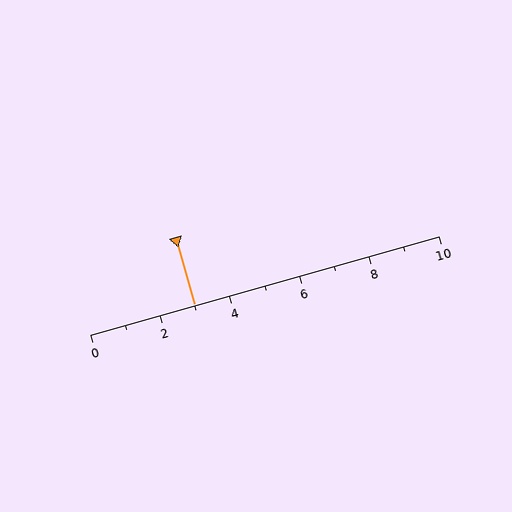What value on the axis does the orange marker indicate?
The marker indicates approximately 3.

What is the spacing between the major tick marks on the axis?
The major ticks are spaced 2 apart.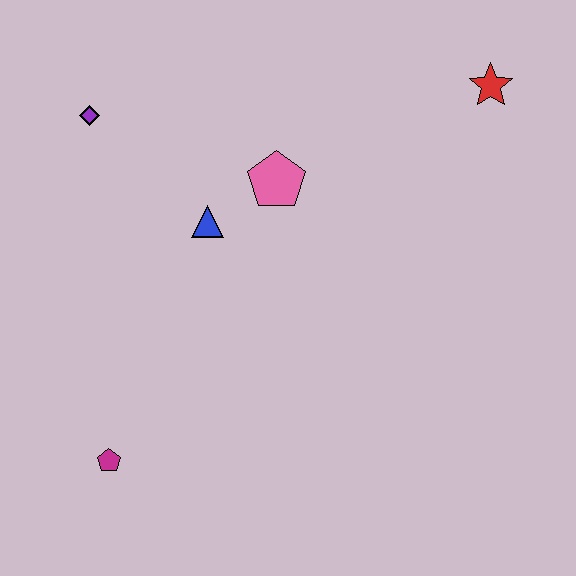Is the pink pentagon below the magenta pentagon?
No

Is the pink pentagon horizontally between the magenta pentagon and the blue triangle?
No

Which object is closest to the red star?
The pink pentagon is closest to the red star.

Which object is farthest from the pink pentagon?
The magenta pentagon is farthest from the pink pentagon.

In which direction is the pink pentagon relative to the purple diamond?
The pink pentagon is to the right of the purple diamond.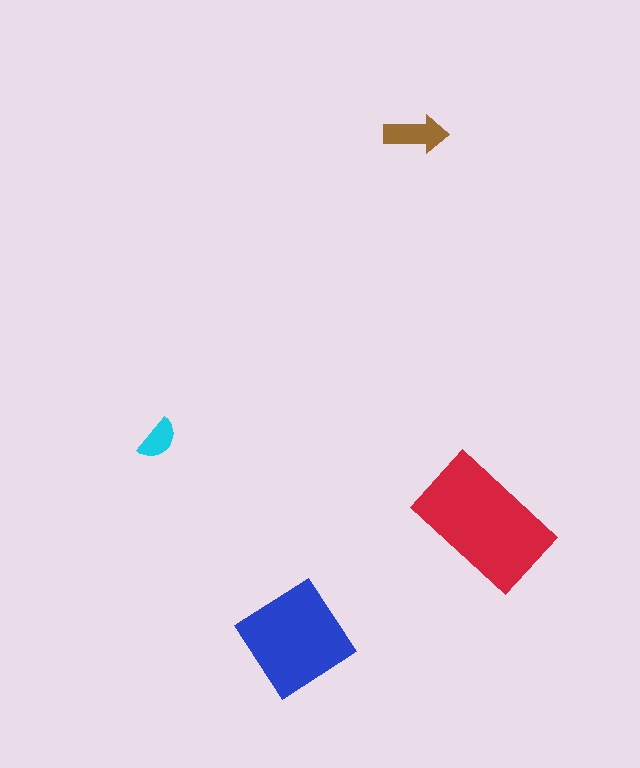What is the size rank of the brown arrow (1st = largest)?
3rd.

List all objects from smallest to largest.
The cyan semicircle, the brown arrow, the blue diamond, the red rectangle.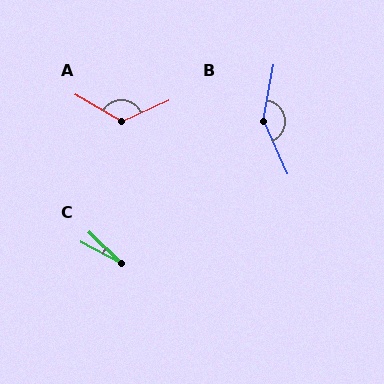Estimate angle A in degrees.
Approximately 125 degrees.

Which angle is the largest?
B, at approximately 145 degrees.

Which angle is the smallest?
C, at approximately 16 degrees.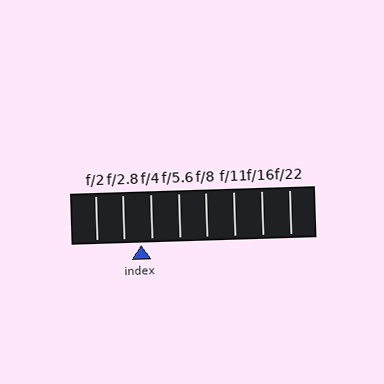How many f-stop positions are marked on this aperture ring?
There are 8 f-stop positions marked.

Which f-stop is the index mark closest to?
The index mark is closest to f/4.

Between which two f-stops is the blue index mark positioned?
The index mark is between f/2.8 and f/4.